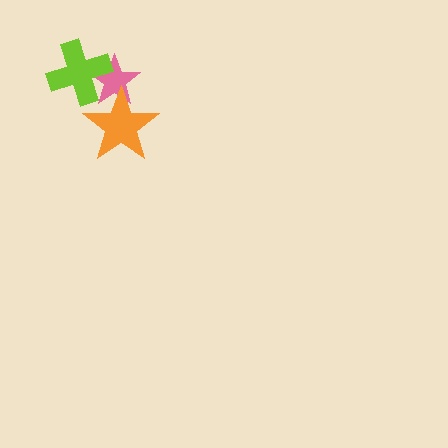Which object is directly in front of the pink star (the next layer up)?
The lime cross is directly in front of the pink star.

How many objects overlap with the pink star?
2 objects overlap with the pink star.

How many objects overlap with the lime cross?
1 object overlaps with the lime cross.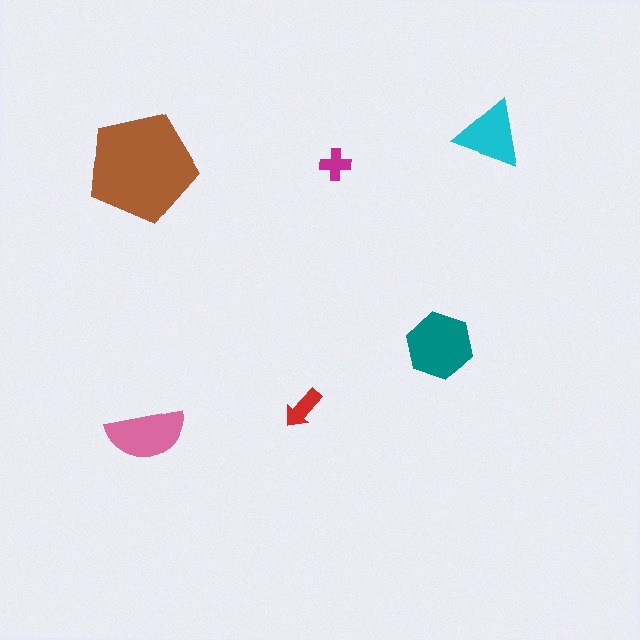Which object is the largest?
The brown pentagon.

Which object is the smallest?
The magenta cross.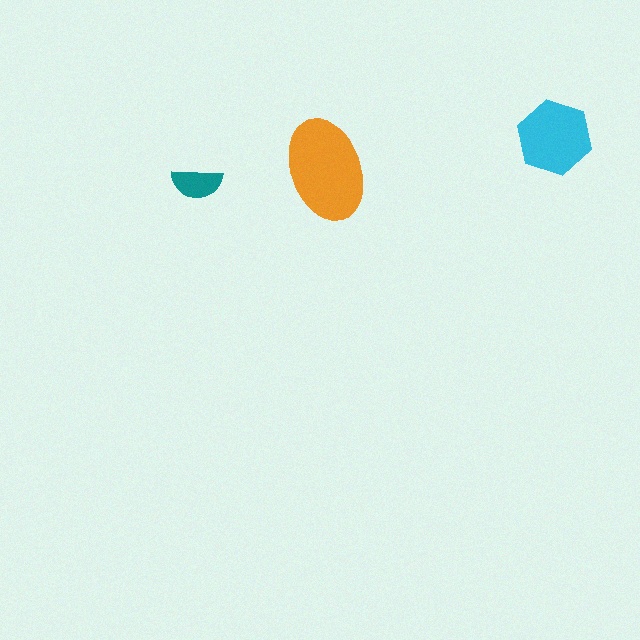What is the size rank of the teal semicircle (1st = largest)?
3rd.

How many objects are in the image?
There are 3 objects in the image.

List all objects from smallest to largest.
The teal semicircle, the cyan hexagon, the orange ellipse.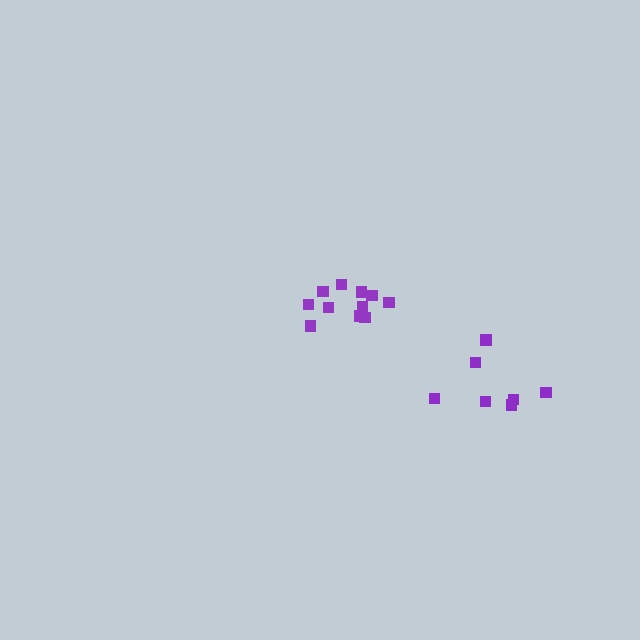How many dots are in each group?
Group 1: 7 dots, Group 2: 11 dots (18 total).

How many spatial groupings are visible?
There are 2 spatial groupings.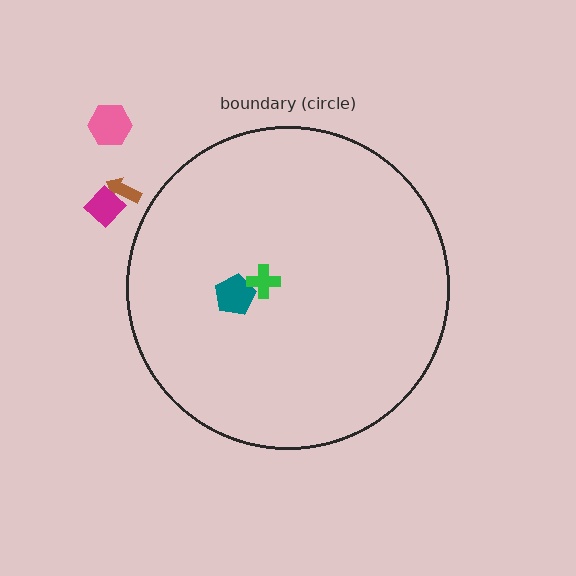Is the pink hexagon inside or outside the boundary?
Outside.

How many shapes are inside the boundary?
2 inside, 3 outside.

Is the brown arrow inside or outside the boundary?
Outside.